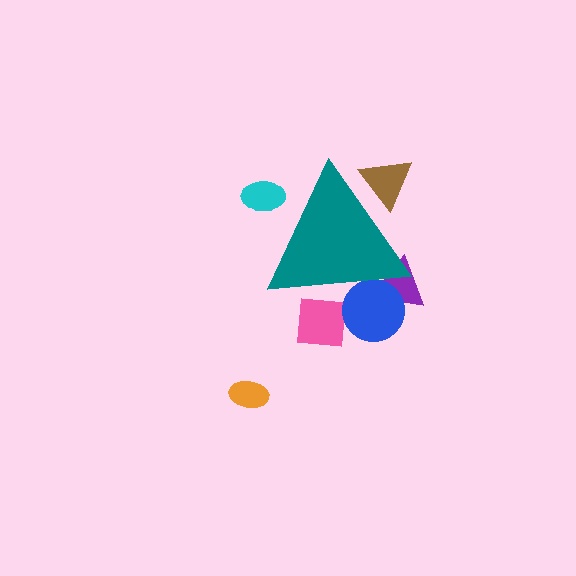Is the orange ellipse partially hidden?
No, the orange ellipse is fully visible.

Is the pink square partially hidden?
Yes, the pink square is partially hidden behind the teal triangle.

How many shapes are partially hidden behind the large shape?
5 shapes are partially hidden.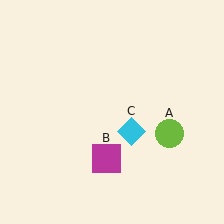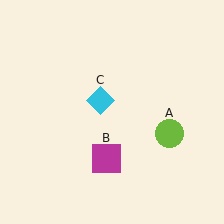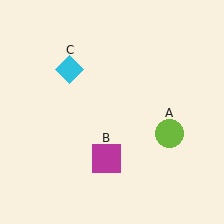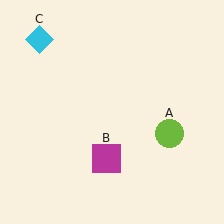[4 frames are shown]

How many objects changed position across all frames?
1 object changed position: cyan diamond (object C).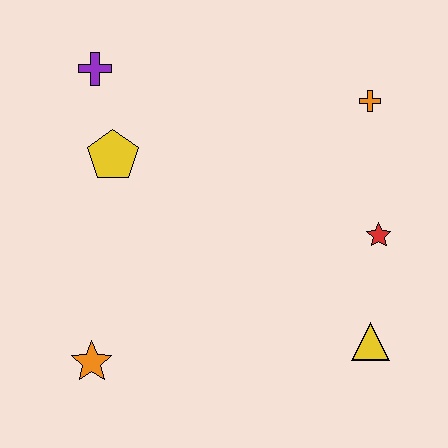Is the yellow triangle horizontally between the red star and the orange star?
Yes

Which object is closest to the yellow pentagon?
The purple cross is closest to the yellow pentagon.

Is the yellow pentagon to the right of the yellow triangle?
No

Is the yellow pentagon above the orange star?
Yes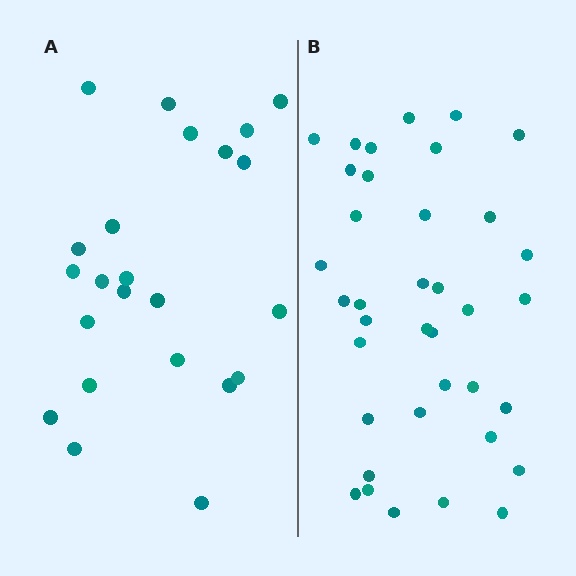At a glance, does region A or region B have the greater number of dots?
Region B (the right region) has more dots.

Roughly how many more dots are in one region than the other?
Region B has approximately 15 more dots than region A.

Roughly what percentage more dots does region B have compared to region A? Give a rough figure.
About 60% more.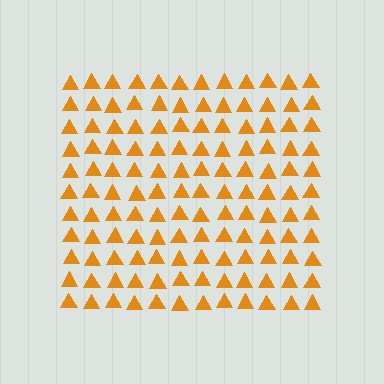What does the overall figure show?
The overall figure shows a square.